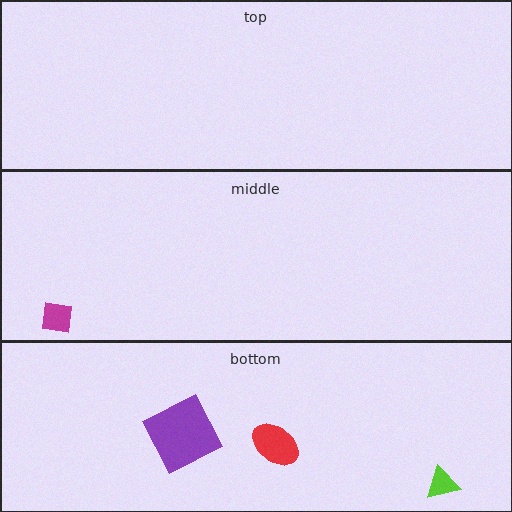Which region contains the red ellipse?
The bottom region.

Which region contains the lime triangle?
The bottom region.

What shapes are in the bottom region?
The red ellipse, the lime triangle, the purple square.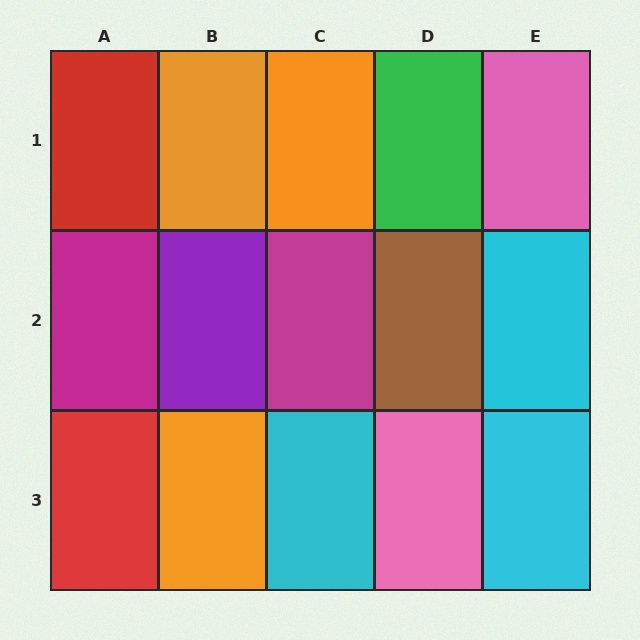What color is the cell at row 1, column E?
Pink.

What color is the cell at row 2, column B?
Purple.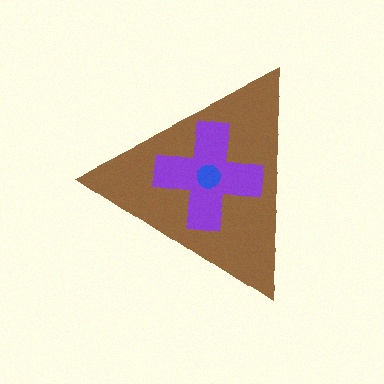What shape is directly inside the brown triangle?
The purple cross.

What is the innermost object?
The blue circle.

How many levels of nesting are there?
3.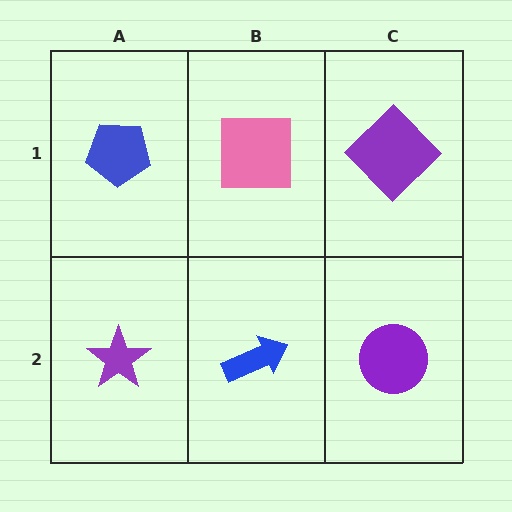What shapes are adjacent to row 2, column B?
A pink square (row 1, column B), a purple star (row 2, column A), a purple circle (row 2, column C).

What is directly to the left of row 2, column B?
A purple star.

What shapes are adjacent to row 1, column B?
A blue arrow (row 2, column B), a blue pentagon (row 1, column A), a purple diamond (row 1, column C).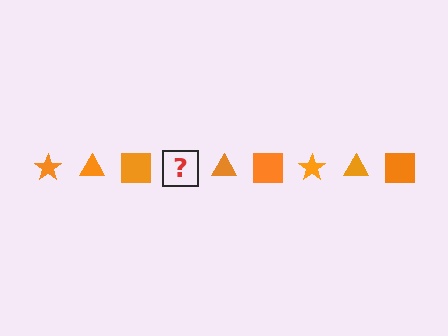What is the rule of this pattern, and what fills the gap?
The rule is that the pattern cycles through star, triangle, square shapes in orange. The gap should be filled with an orange star.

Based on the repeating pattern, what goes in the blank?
The blank should be an orange star.